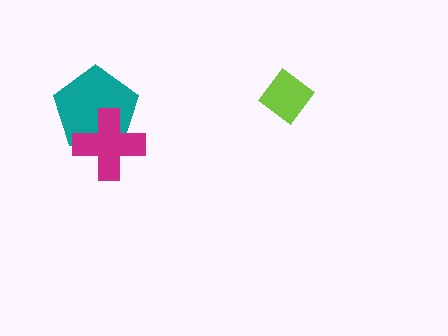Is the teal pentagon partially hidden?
Yes, it is partially covered by another shape.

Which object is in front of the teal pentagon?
The magenta cross is in front of the teal pentagon.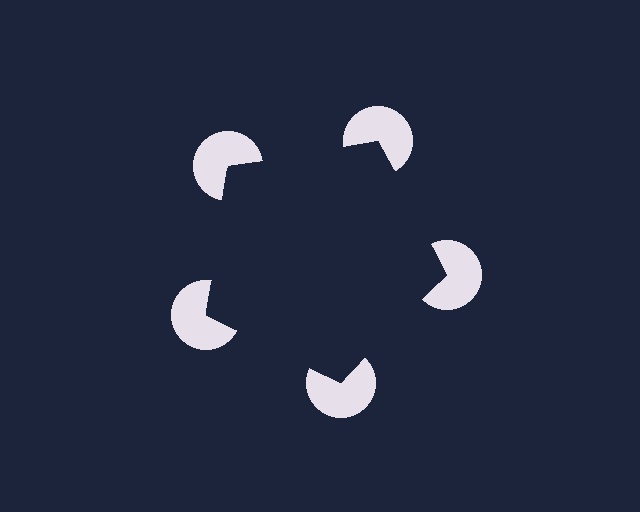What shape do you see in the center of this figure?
An illusory pentagon — its edges are inferred from the aligned wedge cuts in the pac-man discs, not physically drawn.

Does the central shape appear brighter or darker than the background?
It typically appears slightly darker than the background, even though no actual brightness change is drawn.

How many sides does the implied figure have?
5 sides.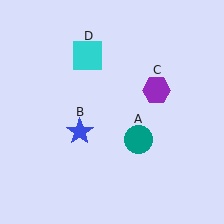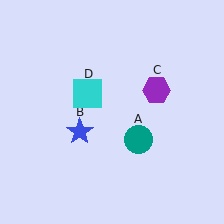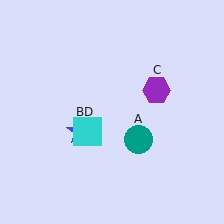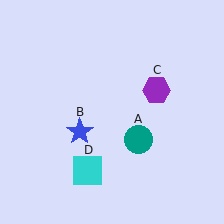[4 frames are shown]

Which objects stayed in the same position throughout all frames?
Teal circle (object A) and blue star (object B) and purple hexagon (object C) remained stationary.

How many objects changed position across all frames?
1 object changed position: cyan square (object D).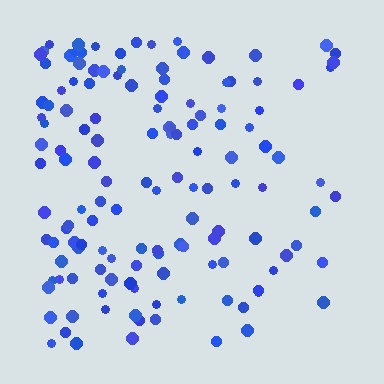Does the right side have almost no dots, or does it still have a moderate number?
Still a moderate number, just noticeably fewer than the left.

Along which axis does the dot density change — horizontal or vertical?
Horizontal.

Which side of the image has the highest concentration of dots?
The left.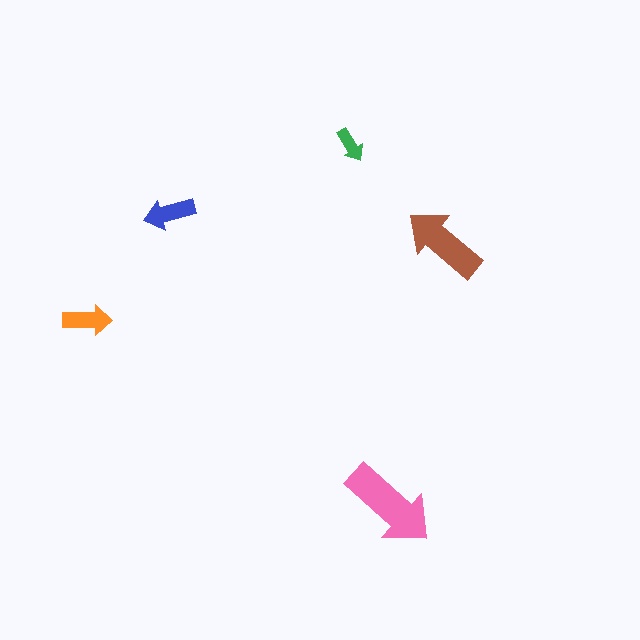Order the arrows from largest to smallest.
the pink one, the brown one, the blue one, the orange one, the green one.